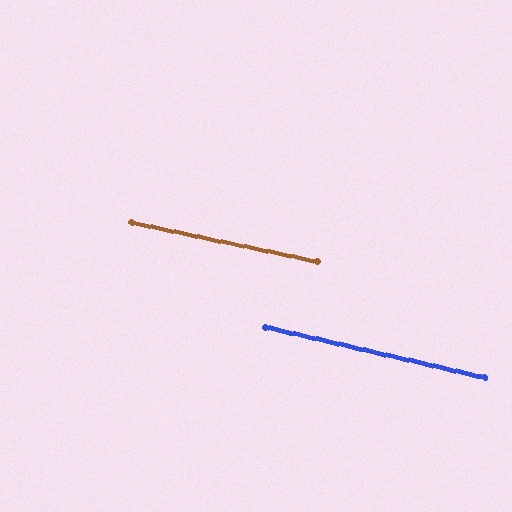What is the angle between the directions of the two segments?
Approximately 1 degree.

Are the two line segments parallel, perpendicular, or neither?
Parallel — their directions differ by only 0.8°.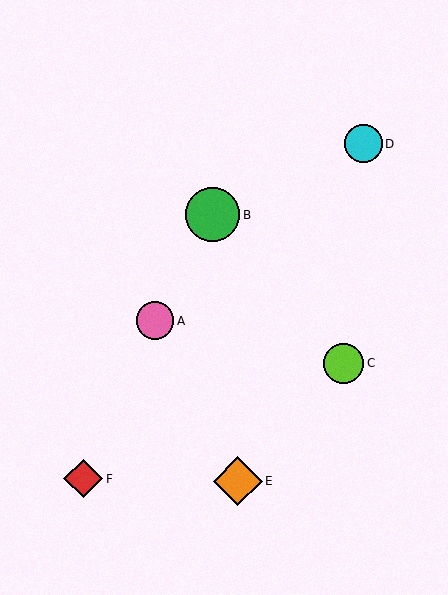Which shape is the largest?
The green circle (labeled B) is the largest.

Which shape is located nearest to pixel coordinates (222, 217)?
The green circle (labeled B) at (213, 215) is nearest to that location.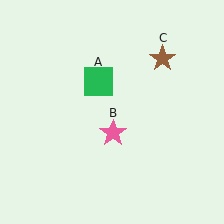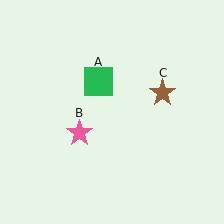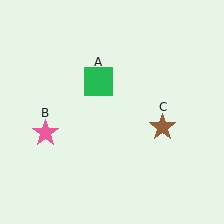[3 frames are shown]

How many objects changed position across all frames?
2 objects changed position: pink star (object B), brown star (object C).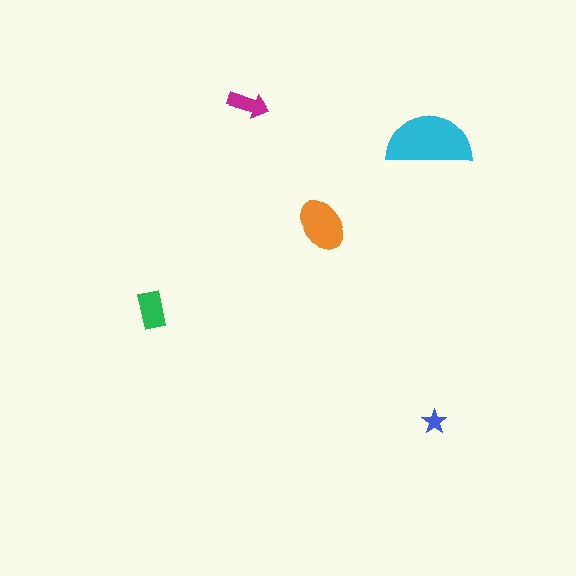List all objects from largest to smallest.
The cyan semicircle, the orange ellipse, the green rectangle, the magenta arrow, the blue star.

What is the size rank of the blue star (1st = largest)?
5th.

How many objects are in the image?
There are 5 objects in the image.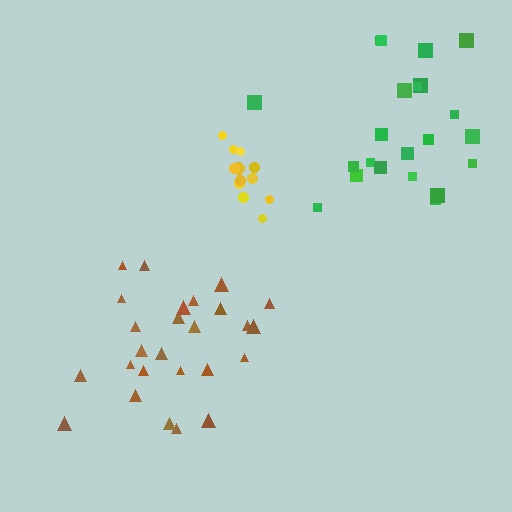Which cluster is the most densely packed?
Yellow.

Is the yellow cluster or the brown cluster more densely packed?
Yellow.